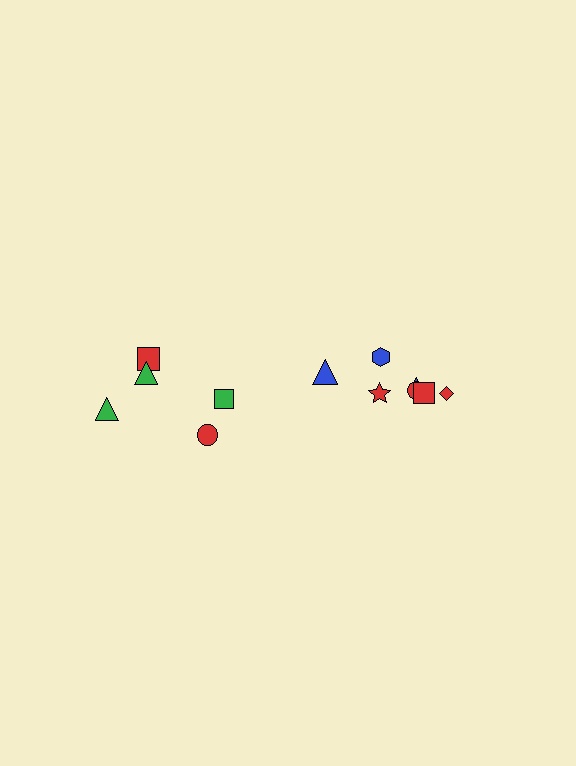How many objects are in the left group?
There are 5 objects.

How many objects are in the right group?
There are 7 objects.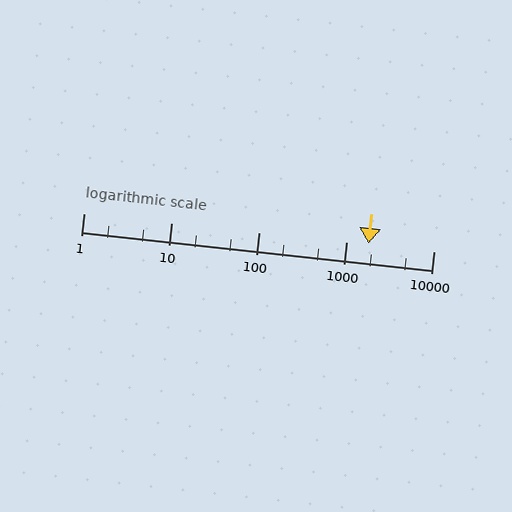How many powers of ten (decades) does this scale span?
The scale spans 4 decades, from 1 to 10000.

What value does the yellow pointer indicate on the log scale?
The pointer indicates approximately 1800.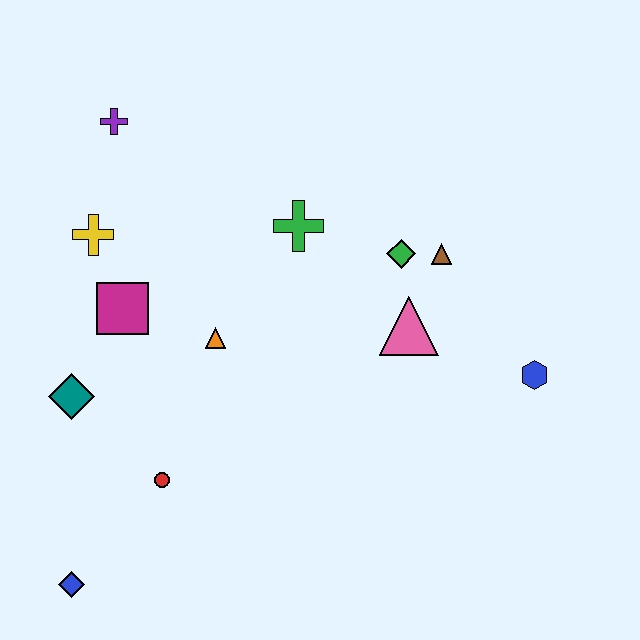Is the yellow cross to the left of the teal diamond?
No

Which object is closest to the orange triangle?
The magenta square is closest to the orange triangle.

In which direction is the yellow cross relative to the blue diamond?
The yellow cross is above the blue diamond.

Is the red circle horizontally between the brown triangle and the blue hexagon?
No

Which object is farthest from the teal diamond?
The blue hexagon is farthest from the teal diamond.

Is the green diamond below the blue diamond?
No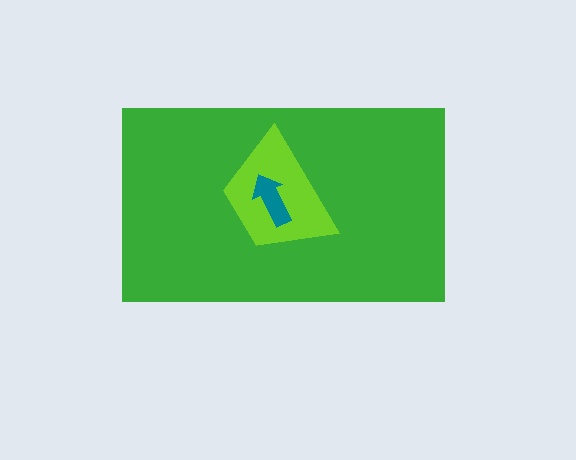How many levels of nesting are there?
3.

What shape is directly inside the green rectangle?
The lime trapezoid.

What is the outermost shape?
The green rectangle.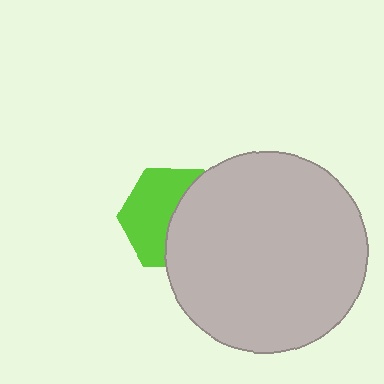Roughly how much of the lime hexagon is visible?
About half of it is visible (roughly 52%).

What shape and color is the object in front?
The object in front is a light gray circle.